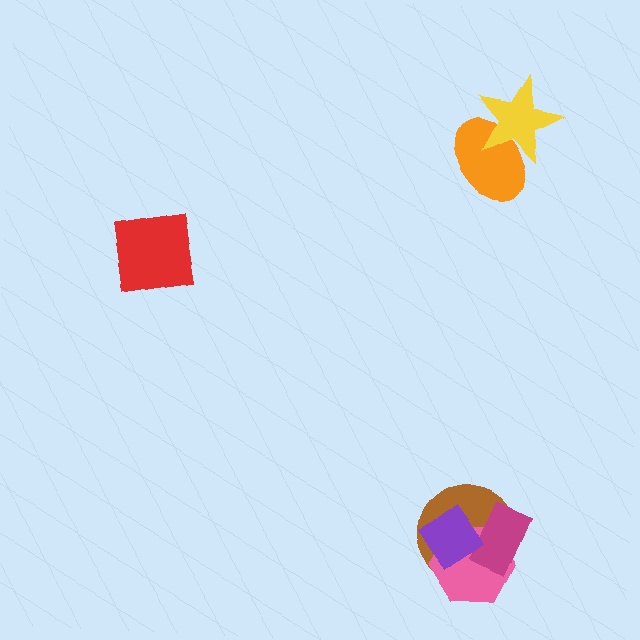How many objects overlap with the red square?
0 objects overlap with the red square.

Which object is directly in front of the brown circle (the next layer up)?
The pink hexagon is directly in front of the brown circle.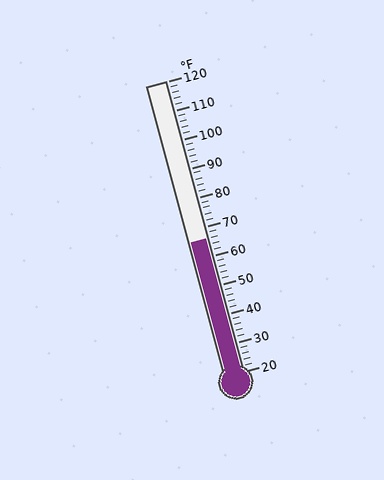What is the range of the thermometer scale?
The thermometer scale ranges from 20°F to 120°F.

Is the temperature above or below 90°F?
The temperature is below 90°F.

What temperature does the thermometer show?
The thermometer shows approximately 66°F.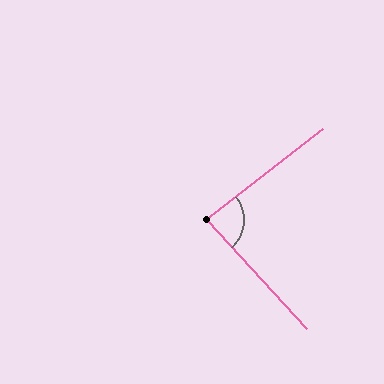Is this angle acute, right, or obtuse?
It is approximately a right angle.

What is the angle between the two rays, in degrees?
Approximately 85 degrees.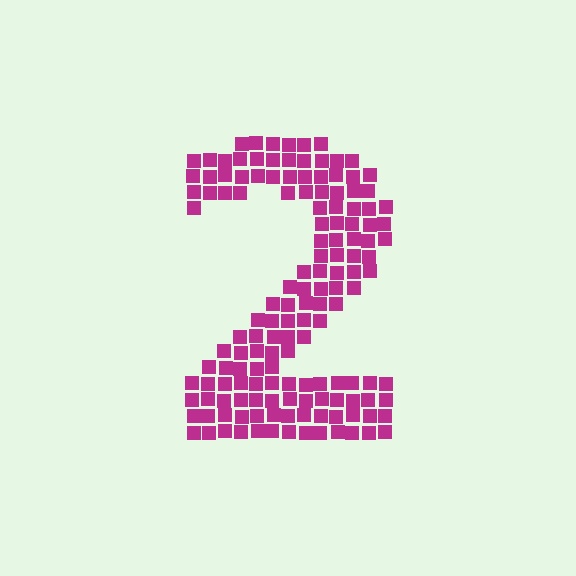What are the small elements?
The small elements are squares.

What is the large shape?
The large shape is the digit 2.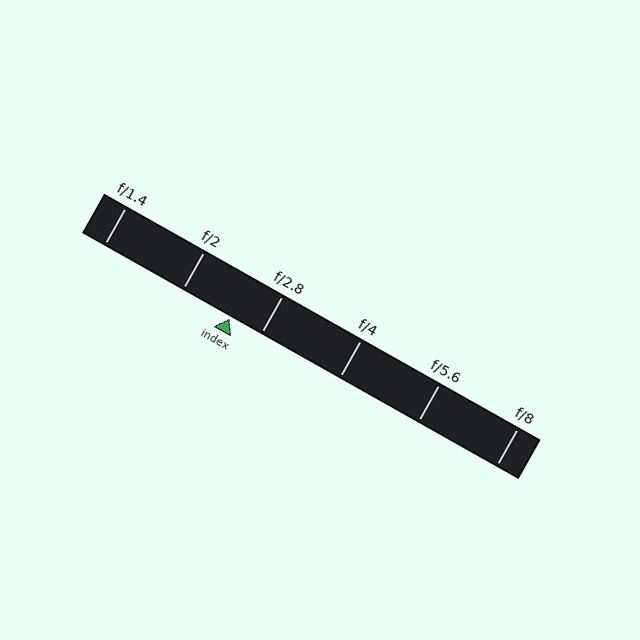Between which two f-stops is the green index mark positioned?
The index mark is between f/2 and f/2.8.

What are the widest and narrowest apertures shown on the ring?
The widest aperture shown is f/1.4 and the narrowest is f/8.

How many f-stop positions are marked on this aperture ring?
There are 6 f-stop positions marked.